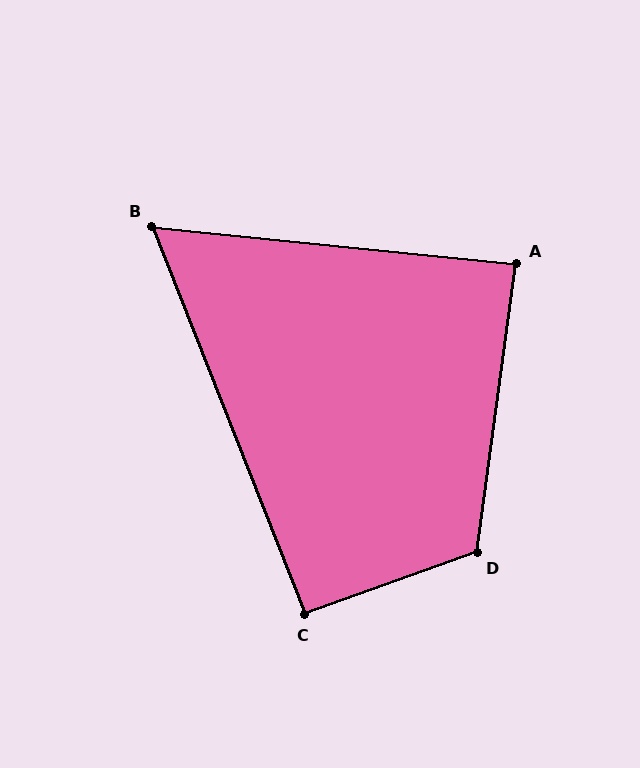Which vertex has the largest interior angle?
D, at approximately 117 degrees.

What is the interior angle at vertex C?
Approximately 92 degrees (approximately right).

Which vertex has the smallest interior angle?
B, at approximately 63 degrees.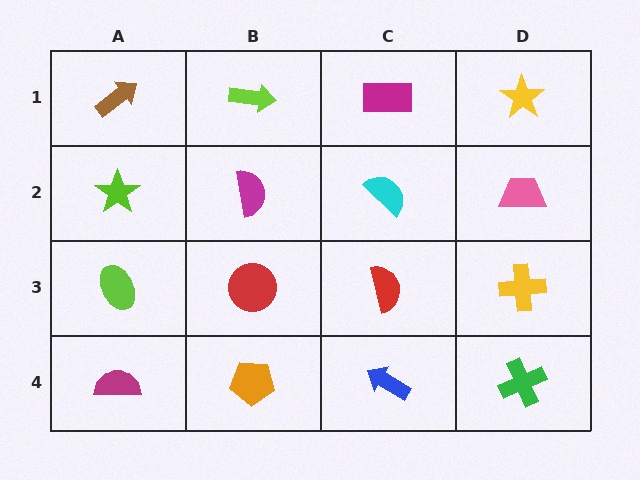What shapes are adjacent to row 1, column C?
A cyan semicircle (row 2, column C), a lime arrow (row 1, column B), a yellow star (row 1, column D).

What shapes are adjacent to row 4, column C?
A red semicircle (row 3, column C), an orange pentagon (row 4, column B), a green cross (row 4, column D).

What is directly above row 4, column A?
A lime ellipse.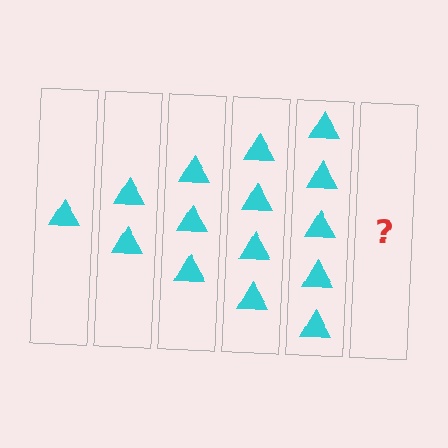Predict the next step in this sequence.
The next step is 6 triangles.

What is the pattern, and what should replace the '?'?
The pattern is that each step adds one more triangle. The '?' should be 6 triangles.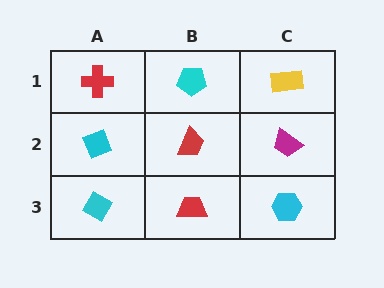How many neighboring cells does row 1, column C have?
2.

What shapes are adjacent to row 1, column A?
A cyan diamond (row 2, column A), a cyan pentagon (row 1, column B).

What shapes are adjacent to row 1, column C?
A magenta trapezoid (row 2, column C), a cyan pentagon (row 1, column B).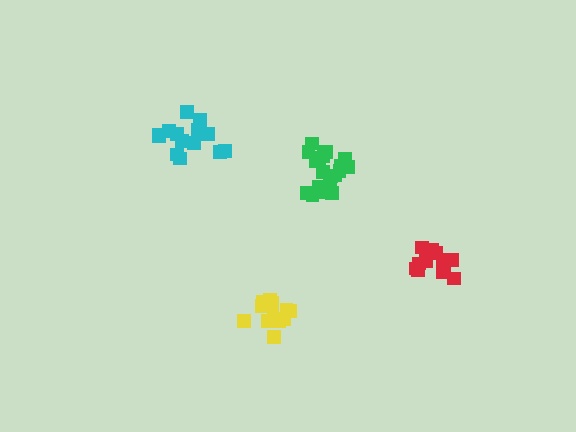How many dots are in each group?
Group 1: 14 dots, Group 2: 15 dots, Group 3: 14 dots, Group 4: 19 dots (62 total).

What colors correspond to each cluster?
The clusters are colored: red, yellow, cyan, green.